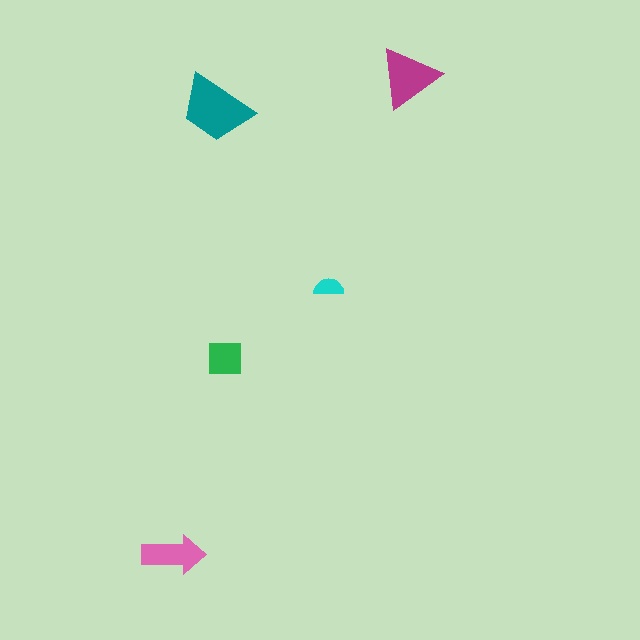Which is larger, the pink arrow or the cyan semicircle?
The pink arrow.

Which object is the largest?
The teal trapezoid.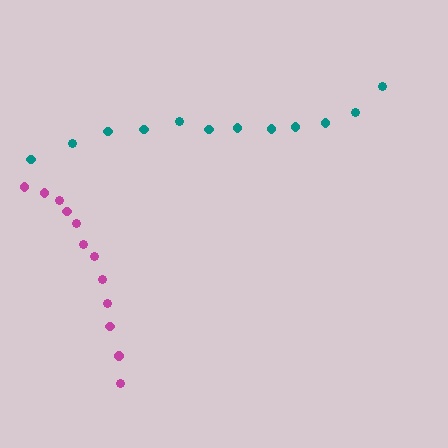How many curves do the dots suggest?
There are 2 distinct paths.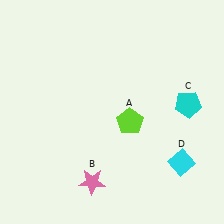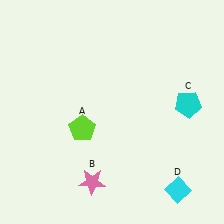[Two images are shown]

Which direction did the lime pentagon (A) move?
The lime pentagon (A) moved left.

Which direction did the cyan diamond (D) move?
The cyan diamond (D) moved down.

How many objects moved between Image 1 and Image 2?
2 objects moved between the two images.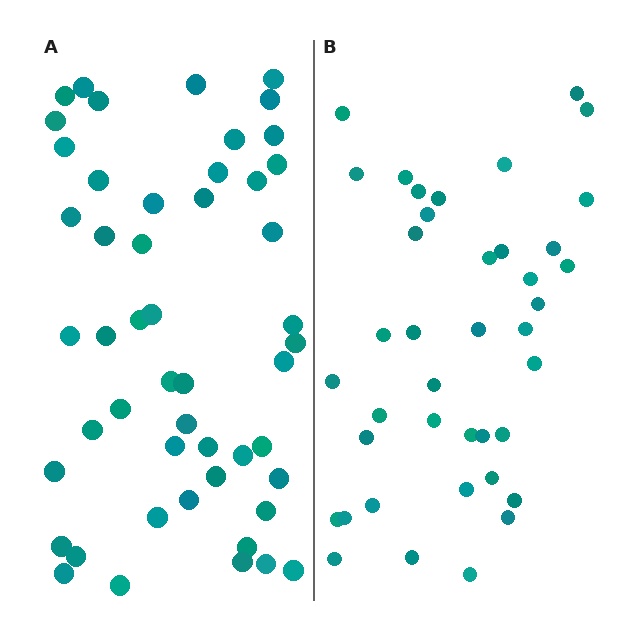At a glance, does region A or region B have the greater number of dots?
Region A (the left region) has more dots.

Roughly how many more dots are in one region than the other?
Region A has roughly 10 or so more dots than region B.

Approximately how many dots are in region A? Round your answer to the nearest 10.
About 50 dots.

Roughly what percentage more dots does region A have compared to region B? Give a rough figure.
About 25% more.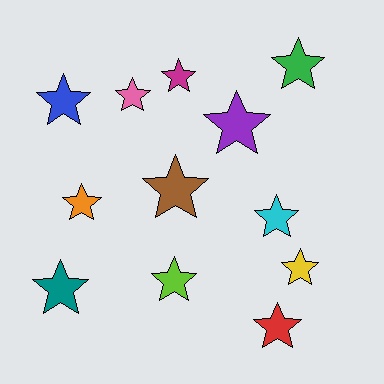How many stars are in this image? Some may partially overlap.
There are 12 stars.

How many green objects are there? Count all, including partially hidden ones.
There is 1 green object.